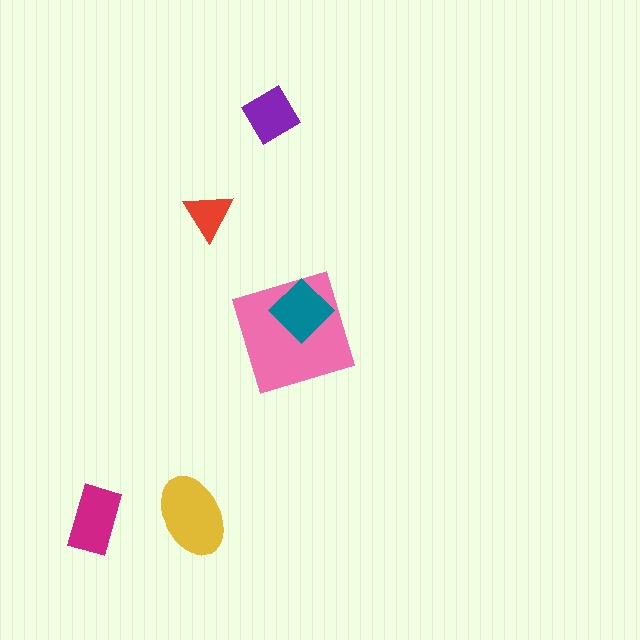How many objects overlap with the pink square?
1 object overlaps with the pink square.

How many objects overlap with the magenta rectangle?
0 objects overlap with the magenta rectangle.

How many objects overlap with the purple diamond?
0 objects overlap with the purple diamond.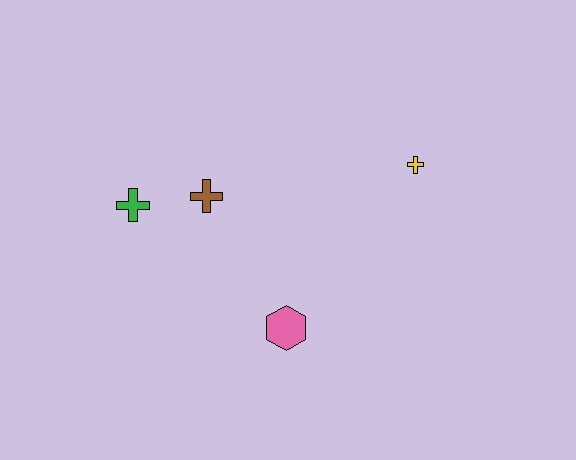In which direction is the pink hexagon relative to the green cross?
The pink hexagon is to the right of the green cross.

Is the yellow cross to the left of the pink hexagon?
No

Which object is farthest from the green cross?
The yellow cross is farthest from the green cross.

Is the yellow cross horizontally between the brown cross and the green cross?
No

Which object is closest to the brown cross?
The green cross is closest to the brown cross.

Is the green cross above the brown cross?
No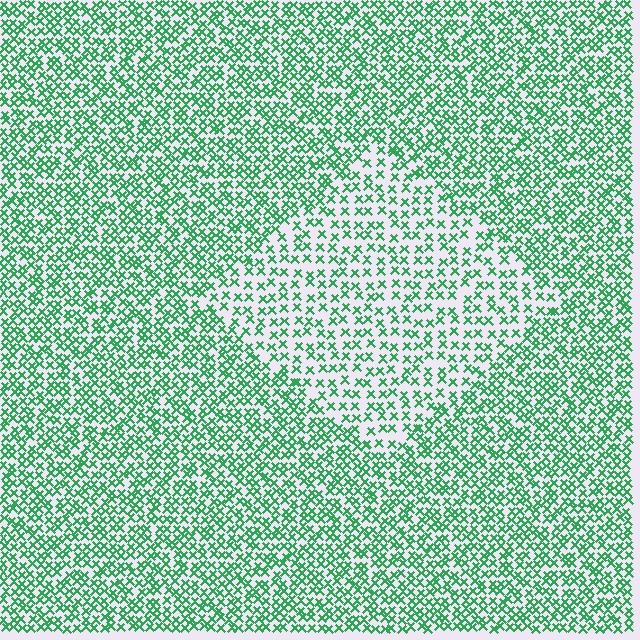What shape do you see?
I see a diamond.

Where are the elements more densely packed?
The elements are more densely packed outside the diamond boundary.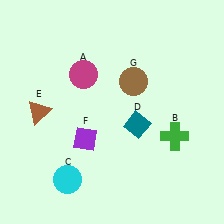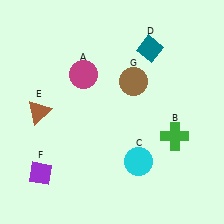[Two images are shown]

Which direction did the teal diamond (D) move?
The teal diamond (D) moved up.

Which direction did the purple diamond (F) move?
The purple diamond (F) moved left.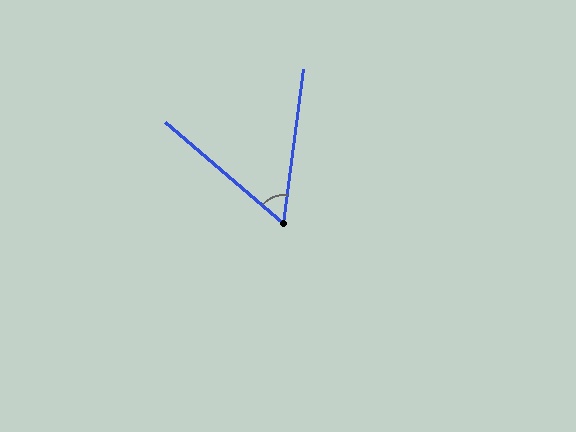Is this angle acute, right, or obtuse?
It is acute.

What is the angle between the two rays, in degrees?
Approximately 57 degrees.